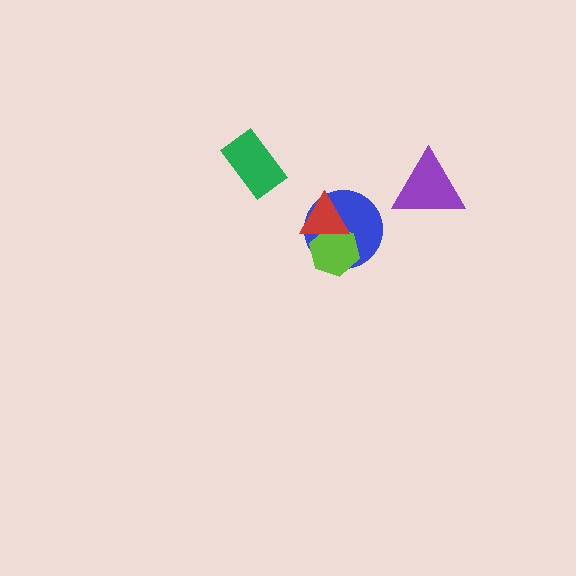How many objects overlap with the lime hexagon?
2 objects overlap with the lime hexagon.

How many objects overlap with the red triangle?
2 objects overlap with the red triangle.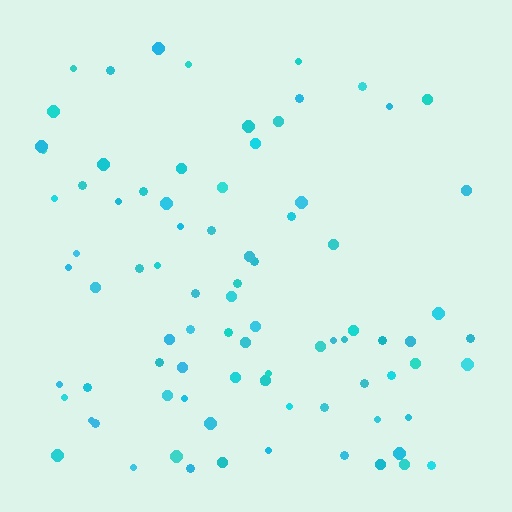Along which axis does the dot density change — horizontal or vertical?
Vertical.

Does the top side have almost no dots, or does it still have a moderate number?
Still a moderate number, just noticeably fewer than the bottom.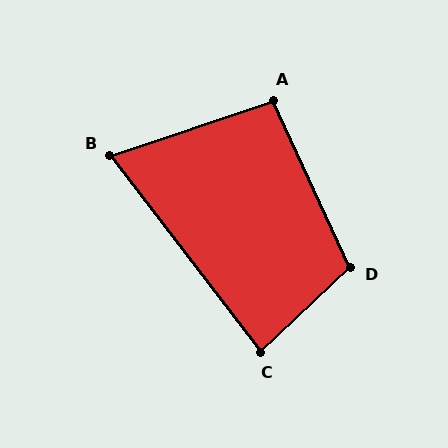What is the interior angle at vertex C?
Approximately 84 degrees (acute).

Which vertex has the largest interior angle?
D, at approximately 109 degrees.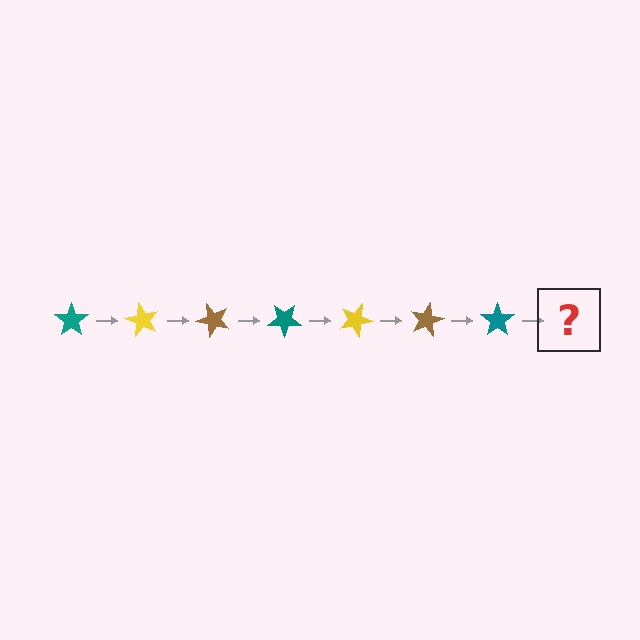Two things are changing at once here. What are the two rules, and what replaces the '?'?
The two rules are that it rotates 60 degrees each step and the color cycles through teal, yellow, and brown. The '?' should be a yellow star, rotated 420 degrees from the start.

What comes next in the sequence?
The next element should be a yellow star, rotated 420 degrees from the start.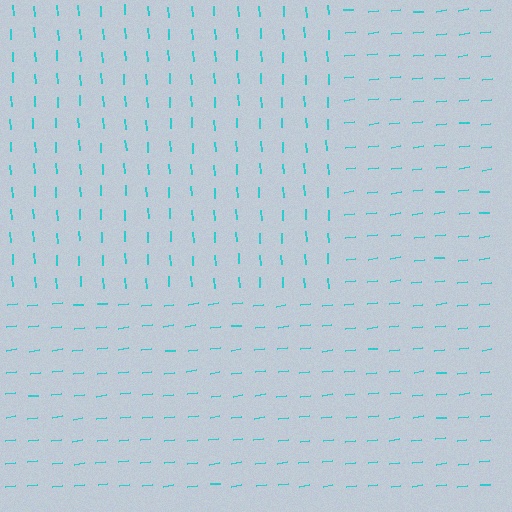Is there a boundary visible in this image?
Yes, there is a texture boundary formed by a change in line orientation.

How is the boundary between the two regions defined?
The boundary is defined purely by a change in line orientation (approximately 86 degrees difference). All lines are the same color and thickness.